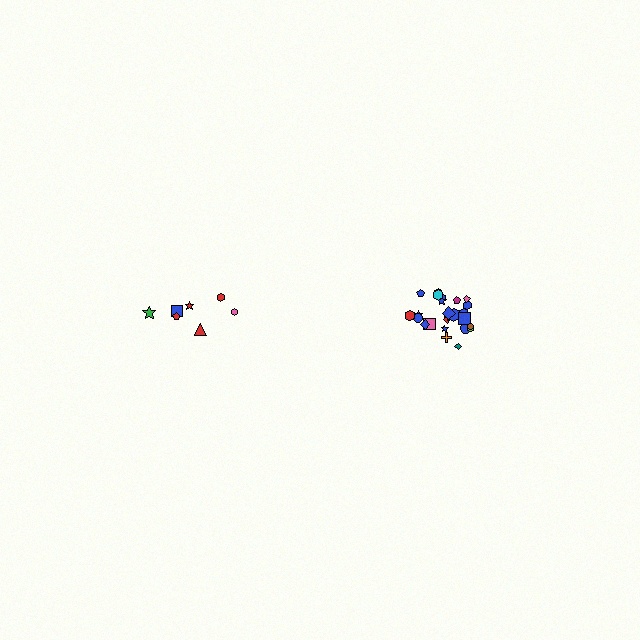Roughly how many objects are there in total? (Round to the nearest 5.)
Roughly 30 objects in total.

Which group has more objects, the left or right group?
The right group.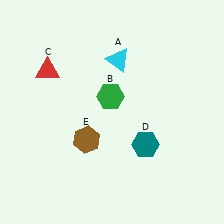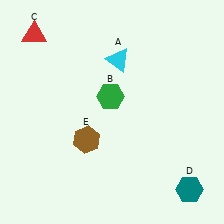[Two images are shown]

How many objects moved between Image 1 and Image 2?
2 objects moved between the two images.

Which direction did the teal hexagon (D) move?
The teal hexagon (D) moved right.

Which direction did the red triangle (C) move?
The red triangle (C) moved up.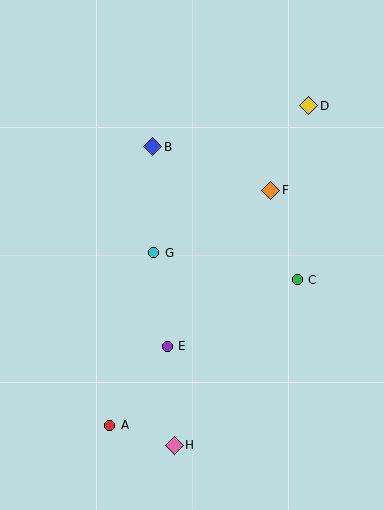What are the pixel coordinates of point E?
Point E is at (167, 346).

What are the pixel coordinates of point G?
Point G is at (154, 253).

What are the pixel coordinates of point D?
Point D is at (309, 106).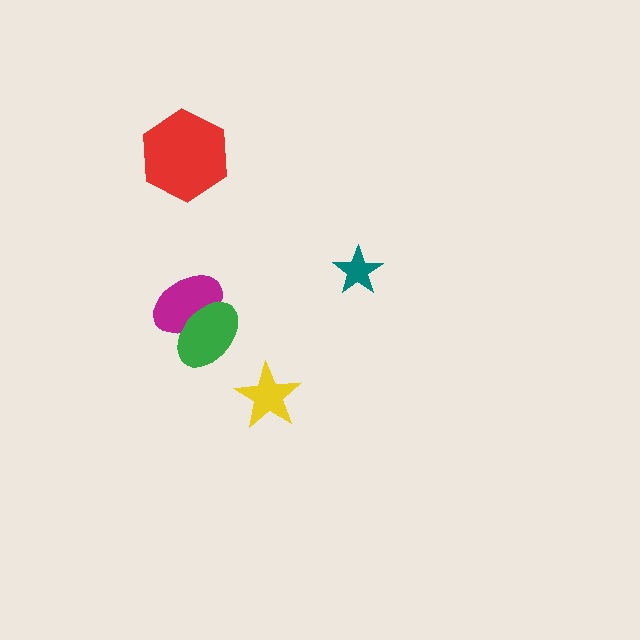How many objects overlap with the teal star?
0 objects overlap with the teal star.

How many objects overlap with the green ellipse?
1 object overlaps with the green ellipse.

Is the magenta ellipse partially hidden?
Yes, it is partially covered by another shape.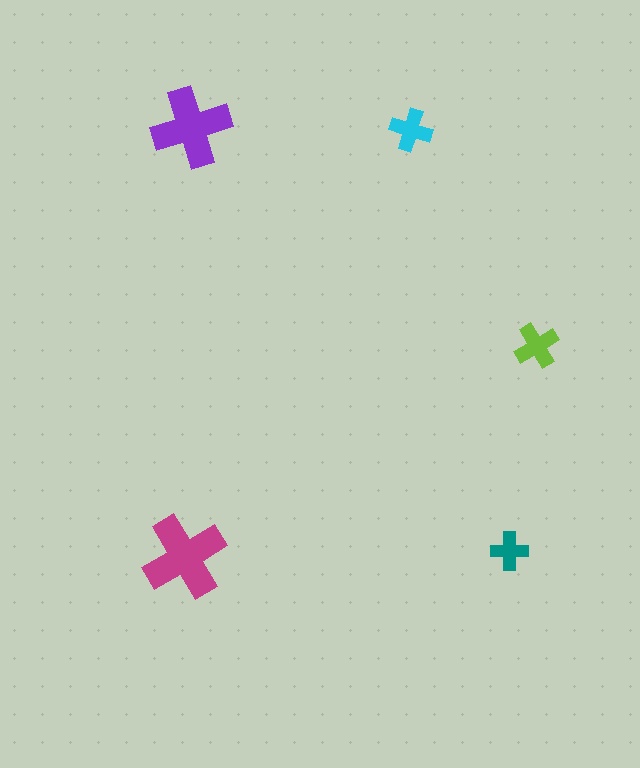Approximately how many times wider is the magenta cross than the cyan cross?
About 2 times wider.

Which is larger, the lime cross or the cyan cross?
The lime one.